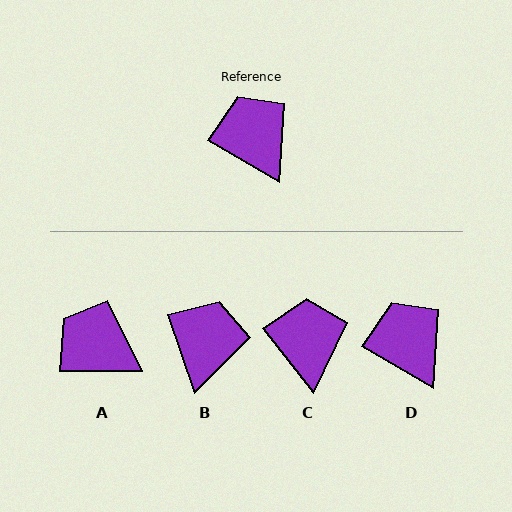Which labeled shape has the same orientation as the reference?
D.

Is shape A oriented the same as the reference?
No, it is off by about 30 degrees.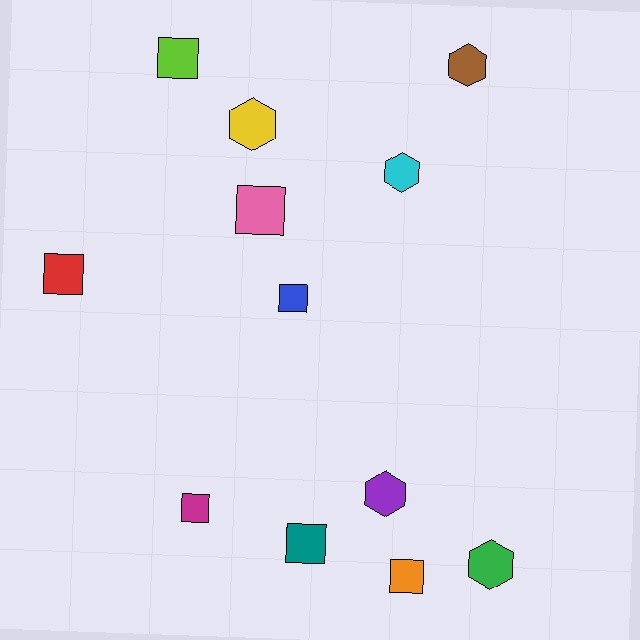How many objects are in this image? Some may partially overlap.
There are 12 objects.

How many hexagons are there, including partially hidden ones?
There are 5 hexagons.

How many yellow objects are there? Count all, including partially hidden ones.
There is 1 yellow object.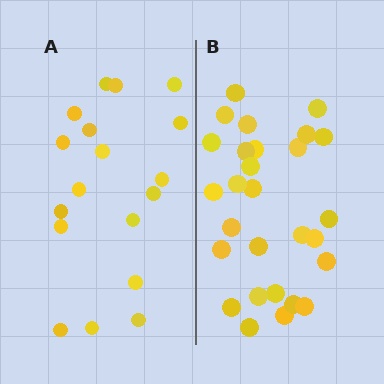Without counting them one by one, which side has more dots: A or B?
Region B (the right region) has more dots.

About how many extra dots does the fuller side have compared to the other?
Region B has roughly 10 or so more dots than region A.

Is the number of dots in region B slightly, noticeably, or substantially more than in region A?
Region B has substantially more. The ratio is roughly 1.6 to 1.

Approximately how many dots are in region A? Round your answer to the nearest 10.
About 20 dots. (The exact count is 18, which rounds to 20.)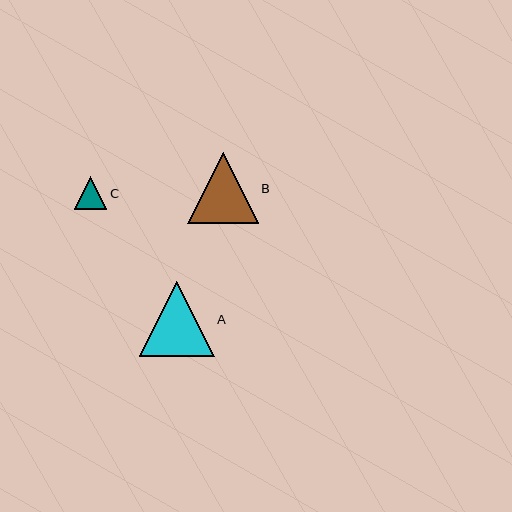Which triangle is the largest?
Triangle A is the largest with a size of approximately 75 pixels.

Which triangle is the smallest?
Triangle C is the smallest with a size of approximately 32 pixels.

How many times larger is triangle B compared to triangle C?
Triangle B is approximately 2.2 times the size of triangle C.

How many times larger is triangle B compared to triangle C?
Triangle B is approximately 2.2 times the size of triangle C.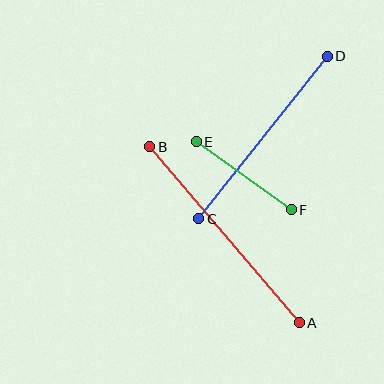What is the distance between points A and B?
The distance is approximately 231 pixels.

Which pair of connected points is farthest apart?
Points A and B are farthest apart.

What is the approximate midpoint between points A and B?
The midpoint is at approximately (224, 235) pixels.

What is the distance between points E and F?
The distance is approximately 117 pixels.